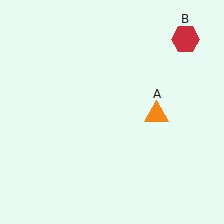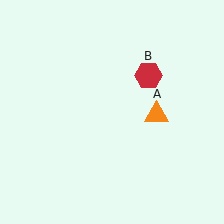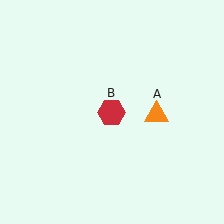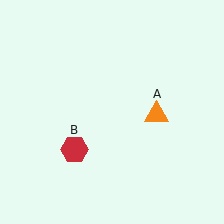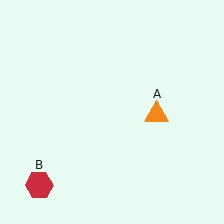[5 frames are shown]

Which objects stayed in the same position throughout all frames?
Orange triangle (object A) remained stationary.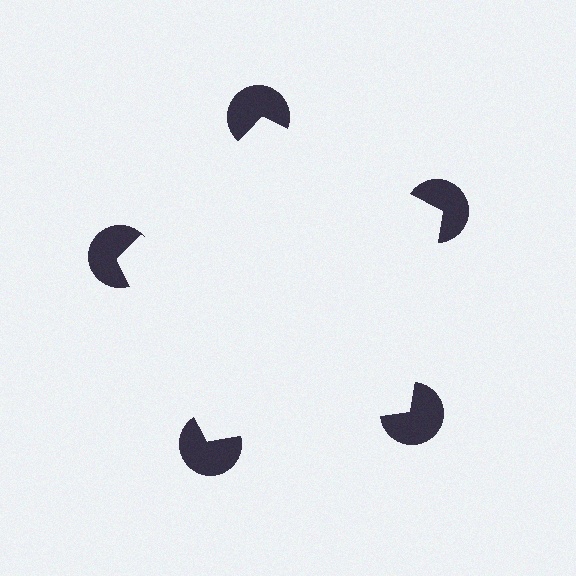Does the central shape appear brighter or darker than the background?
It typically appears slightly brighter than the background, even though no actual brightness change is drawn.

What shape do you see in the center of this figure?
An illusory pentagon — its edges are inferred from the aligned wedge cuts in the pac-man discs, not physically drawn.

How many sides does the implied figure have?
5 sides.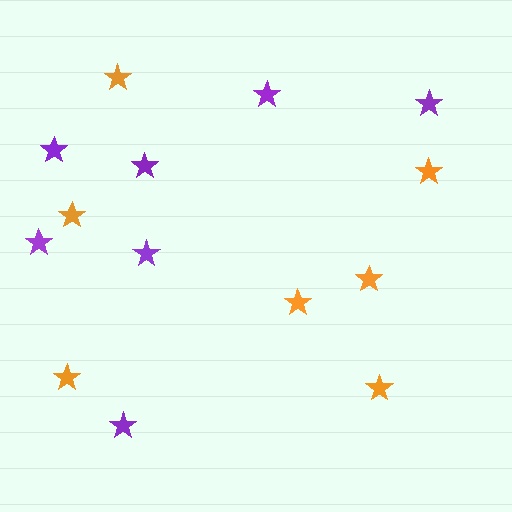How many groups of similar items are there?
There are 2 groups: one group of orange stars (7) and one group of purple stars (7).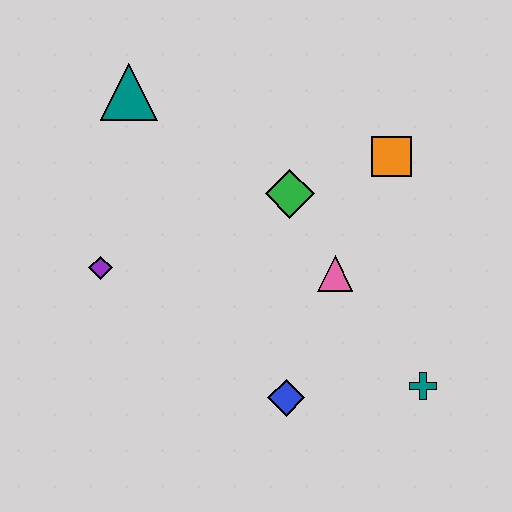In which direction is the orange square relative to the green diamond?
The orange square is to the right of the green diamond.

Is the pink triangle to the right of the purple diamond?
Yes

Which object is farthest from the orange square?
The purple diamond is farthest from the orange square.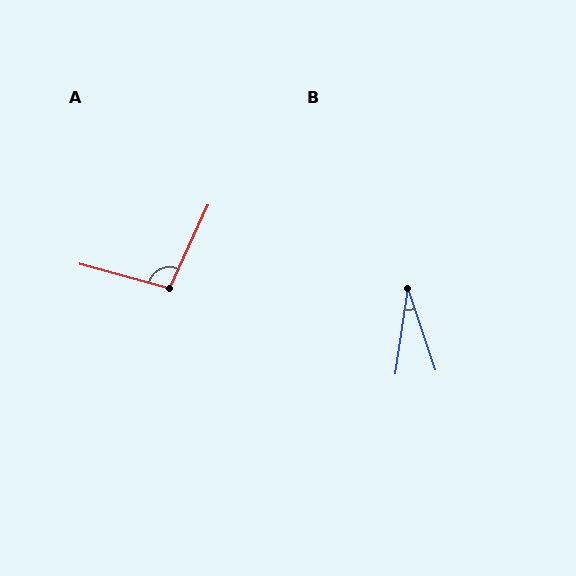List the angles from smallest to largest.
B (27°), A (100°).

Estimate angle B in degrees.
Approximately 27 degrees.